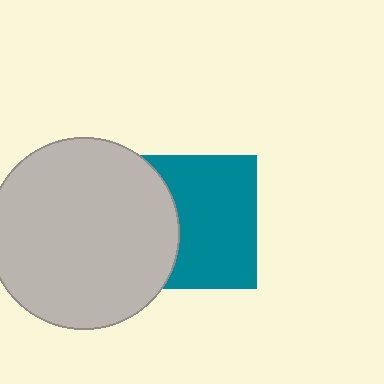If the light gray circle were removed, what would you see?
You would see the complete teal square.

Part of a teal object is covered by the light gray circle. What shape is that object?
It is a square.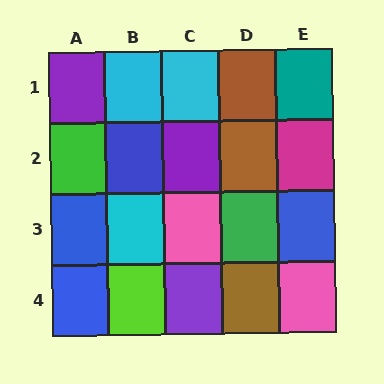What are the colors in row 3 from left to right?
Blue, cyan, pink, green, blue.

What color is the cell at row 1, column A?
Purple.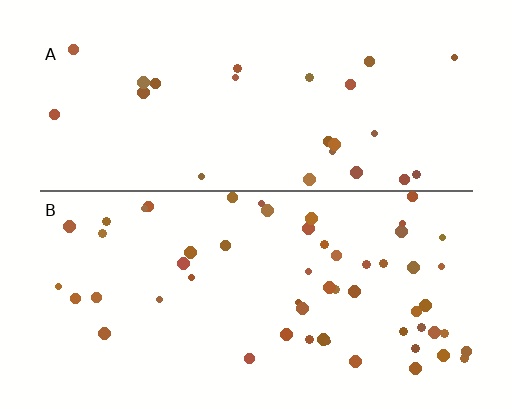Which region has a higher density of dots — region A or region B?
B (the bottom).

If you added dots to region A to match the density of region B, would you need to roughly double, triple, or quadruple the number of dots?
Approximately double.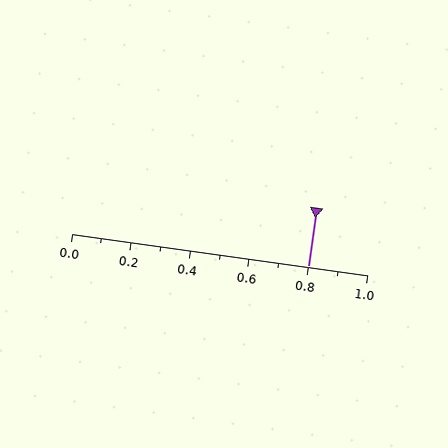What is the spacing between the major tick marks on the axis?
The major ticks are spaced 0.2 apart.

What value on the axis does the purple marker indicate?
The marker indicates approximately 0.8.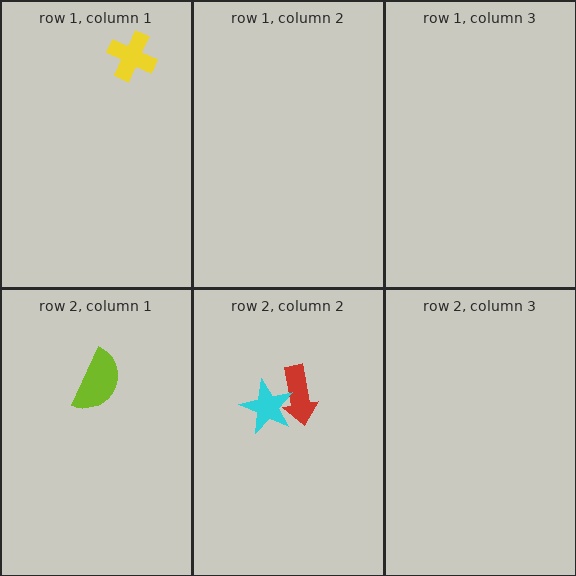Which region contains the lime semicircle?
The row 2, column 1 region.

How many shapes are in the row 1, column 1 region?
1.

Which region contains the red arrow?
The row 2, column 2 region.